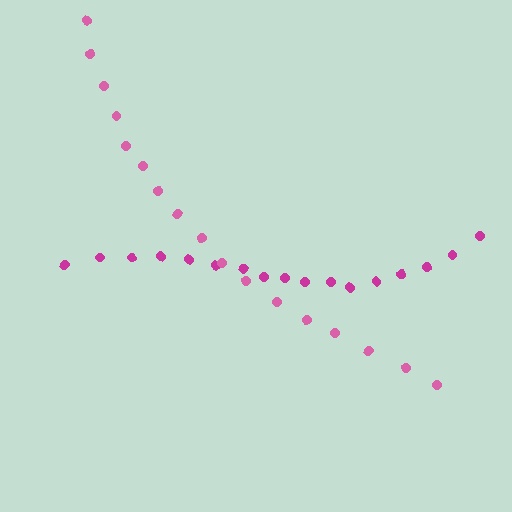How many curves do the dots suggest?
There are 2 distinct paths.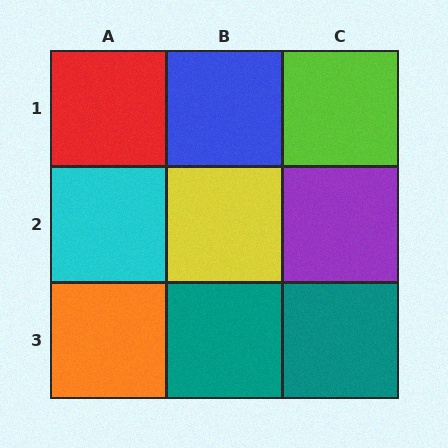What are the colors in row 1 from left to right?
Red, blue, lime.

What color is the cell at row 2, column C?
Purple.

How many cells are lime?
1 cell is lime.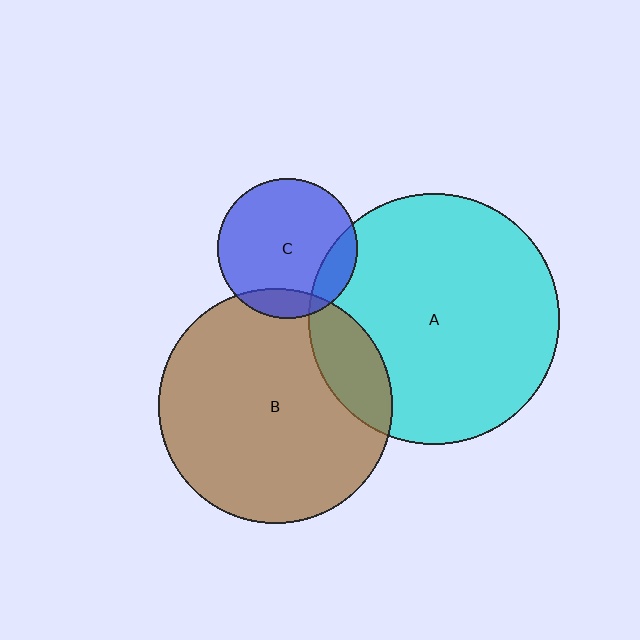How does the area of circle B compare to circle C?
Approximately 2.8 times.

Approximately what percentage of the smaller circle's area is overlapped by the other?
Approximately 10%.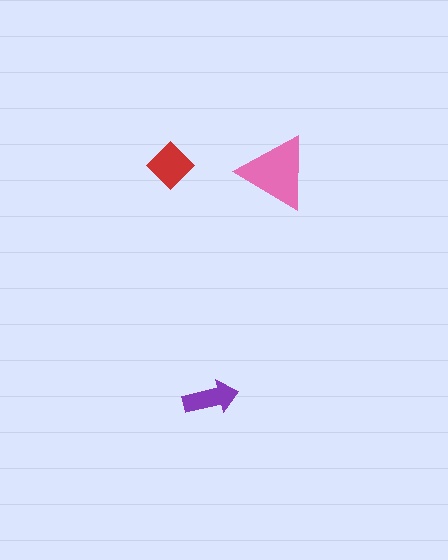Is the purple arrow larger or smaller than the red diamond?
Smaller.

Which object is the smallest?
The purple arrow.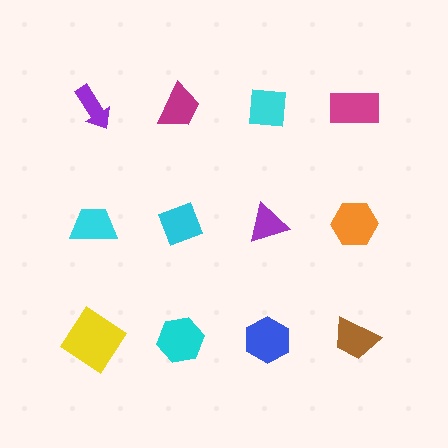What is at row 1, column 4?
A magenta rectangle.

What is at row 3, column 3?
A blue hexagon.